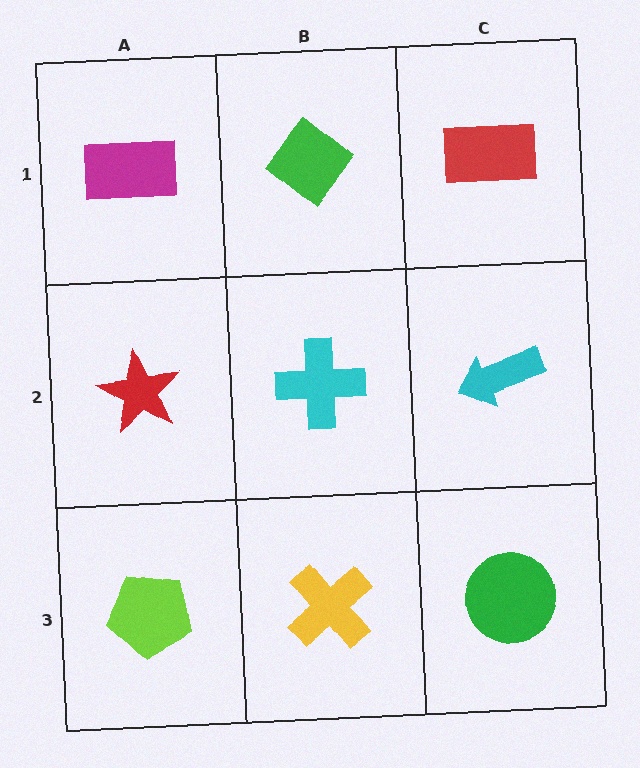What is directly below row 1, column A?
A red star.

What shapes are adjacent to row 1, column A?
A red star (row 2, column A), a green diamond (row 1, column B).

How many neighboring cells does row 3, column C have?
2.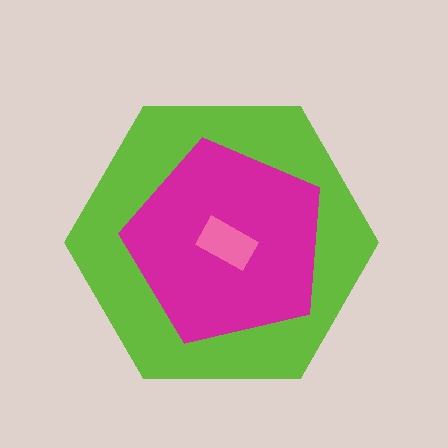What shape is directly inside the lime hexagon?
The magenta pentagon.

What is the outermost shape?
The lime hexagon.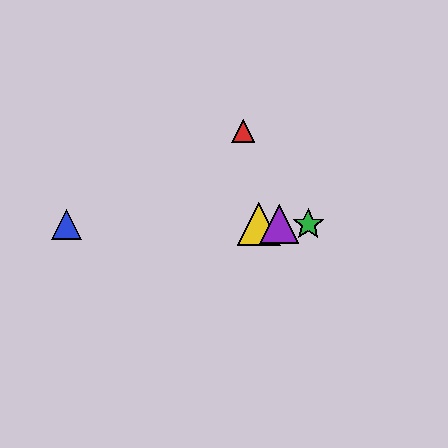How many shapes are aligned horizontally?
4 shapes (the blue triangle, the green star, the yellow triangle, the purple triangle) are aligned horizontally.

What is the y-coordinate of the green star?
The green star is at y≈224.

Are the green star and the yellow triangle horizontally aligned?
Yes, both are at y≈224.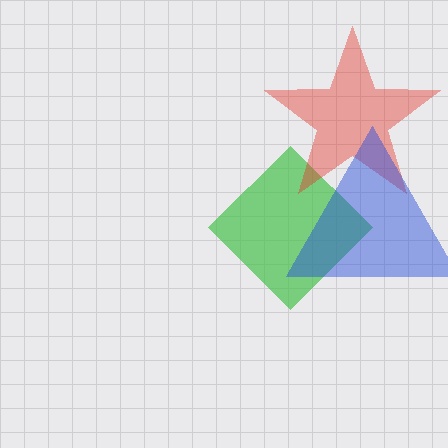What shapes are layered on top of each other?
The layered shapes are: a green diamond, a red star, a blue triangle.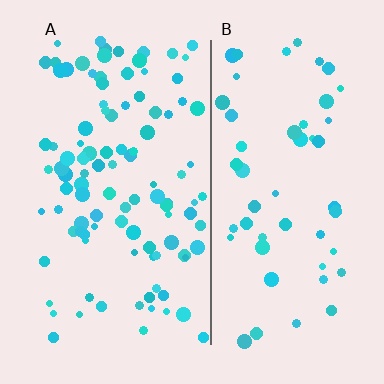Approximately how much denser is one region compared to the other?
Approximately 2.0× — region A over region B.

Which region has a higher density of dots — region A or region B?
A (the left).